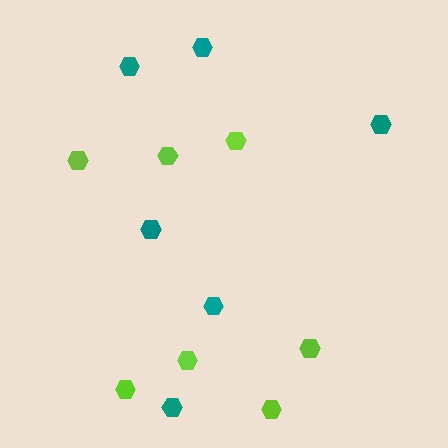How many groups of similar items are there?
There are 2 groups: one group of lime hexagons (7) and one group of teal hexagons (6).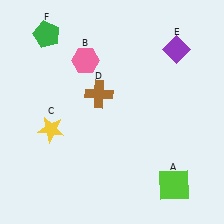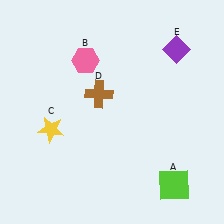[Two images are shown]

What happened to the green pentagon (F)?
The green pentagon (F) was removed in Image 2. It was in the top-left area of Image 1.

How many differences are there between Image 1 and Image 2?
There is 1 difference between the two images.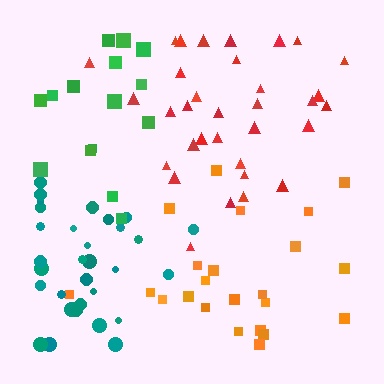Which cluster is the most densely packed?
Teal.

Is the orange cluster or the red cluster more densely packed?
Red.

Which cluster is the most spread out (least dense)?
Orange.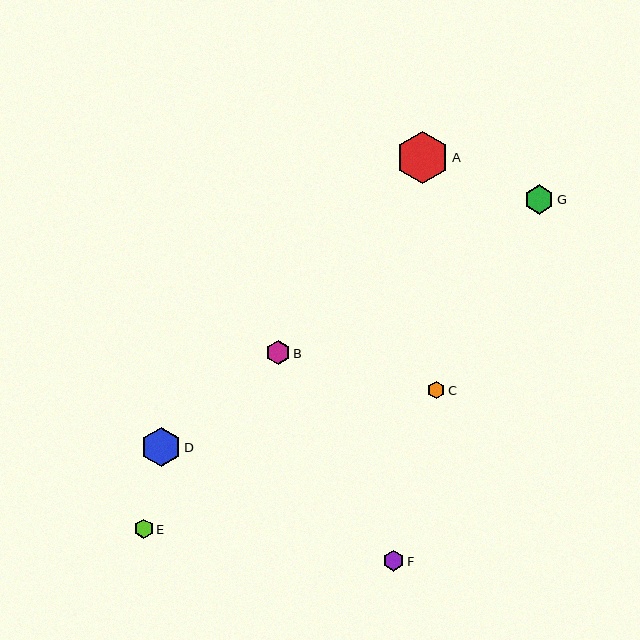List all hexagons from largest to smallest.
From largest to smallest: A, D, G, B, F, E, C.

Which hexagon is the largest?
Hexagon A is the largest with a size of approximately 52 pixels.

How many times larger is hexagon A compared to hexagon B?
Hexagon A is approximately 2.2 times the size of hexagon B.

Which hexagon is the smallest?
Hexagon C is the smallest with a size of approximately 17 pixels.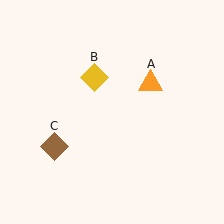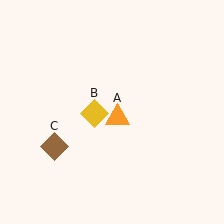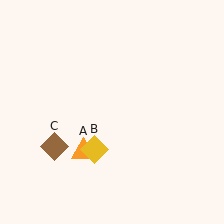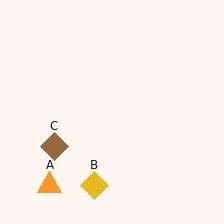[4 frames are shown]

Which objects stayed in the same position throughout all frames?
Brown diamond (object C) remained stationary.